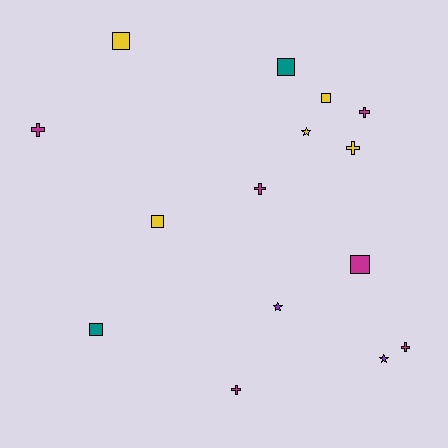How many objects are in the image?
There are 15 objects.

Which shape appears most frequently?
Cross, with 6 objects.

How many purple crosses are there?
There are no purple crosses.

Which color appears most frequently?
Magenta, with 6 objects.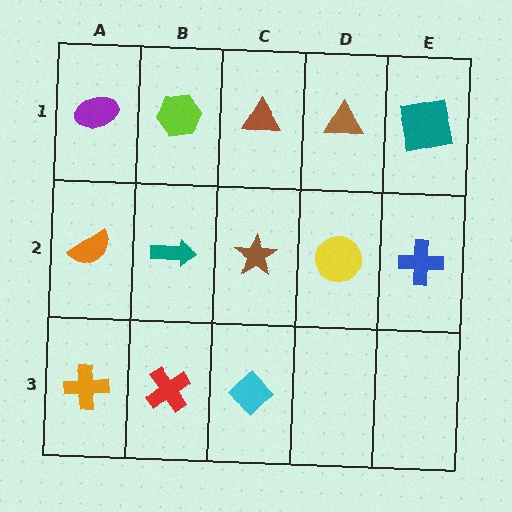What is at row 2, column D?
A yellow circle.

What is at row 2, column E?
A blue cross.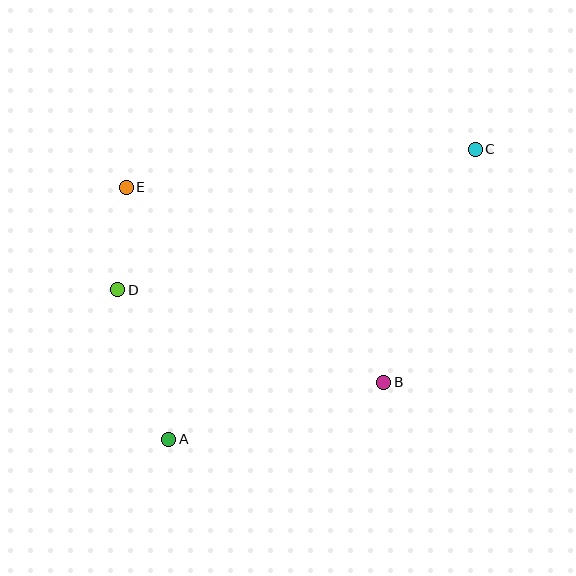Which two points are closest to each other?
Points D and E are closest to each other.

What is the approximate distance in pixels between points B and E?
The distance between B and E is approximately 323 pixels.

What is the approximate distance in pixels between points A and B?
The distance between A and B is approximately 222 pixels.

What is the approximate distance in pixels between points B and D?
The distance between B and D is approximately 282 pixels.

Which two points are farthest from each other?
Points A and C are farthest from each other.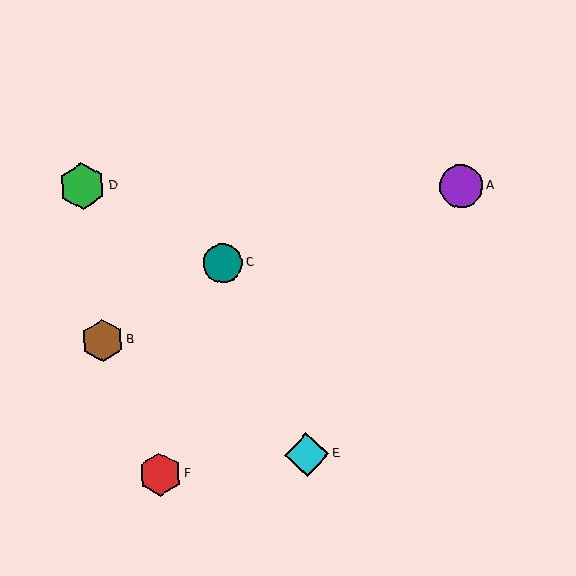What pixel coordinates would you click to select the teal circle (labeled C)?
Click at (223, 263) to select the teal circle C.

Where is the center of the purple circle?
The center of the purple circle is at (461, 186).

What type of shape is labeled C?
Shape C is a teal circle.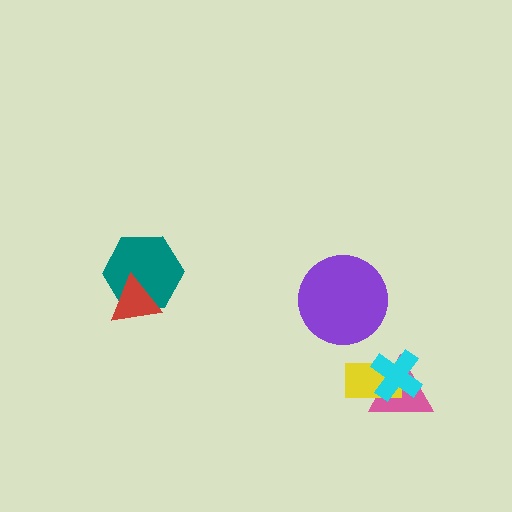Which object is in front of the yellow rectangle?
The cyan cross is in front of the yellow rectangle.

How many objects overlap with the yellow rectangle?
2 objects overlap with the yellow rectangle.